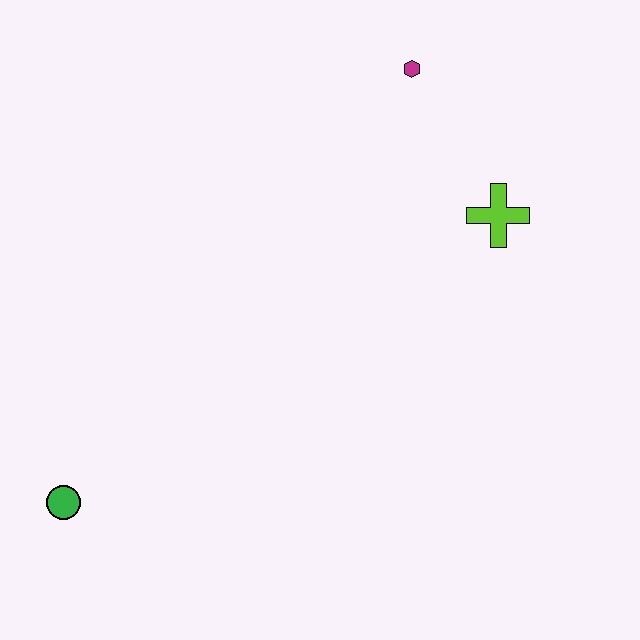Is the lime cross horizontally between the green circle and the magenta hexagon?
No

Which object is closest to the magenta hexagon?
The lime cross is closest to the magenta hexagon.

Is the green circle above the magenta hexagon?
No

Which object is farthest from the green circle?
The magenta hexagon is farthest from the green circle.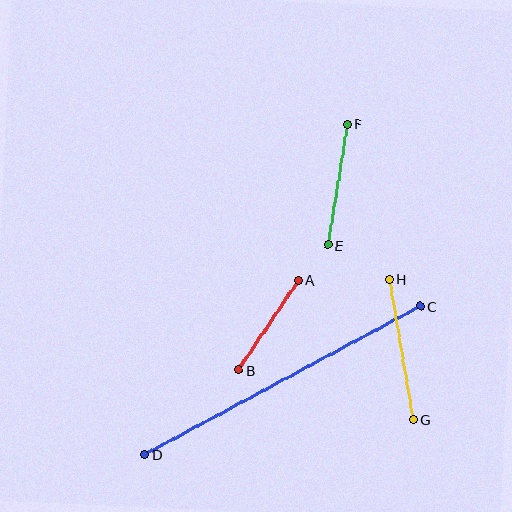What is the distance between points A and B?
The distance is approximately 108 pixels.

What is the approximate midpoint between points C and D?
The midpoint is at approximately (283, 380) pixels.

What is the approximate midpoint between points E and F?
The midpoint is at approximately (337, 185) pixels.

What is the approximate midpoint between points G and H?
The midpoint is at approximately (401, 350) pixels.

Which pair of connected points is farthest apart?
Points C and D are farthest apart.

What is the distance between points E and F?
The distance is approximately 122 pixels.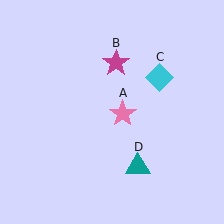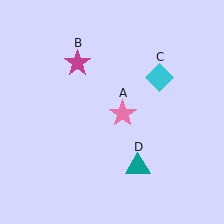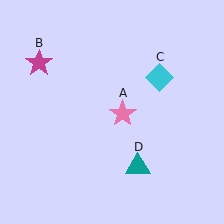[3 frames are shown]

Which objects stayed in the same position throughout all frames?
Pink star (object A) and cyan diamond (object C) and teal triangle (object D) remained stationary.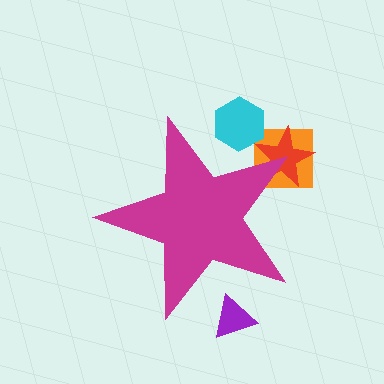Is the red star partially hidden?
Yes, the red star is partially hidden behind the magenta star.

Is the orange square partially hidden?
Yes, the orange square is partially hidden behind the magenta star.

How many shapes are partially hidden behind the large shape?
4 shapes are partially hidden.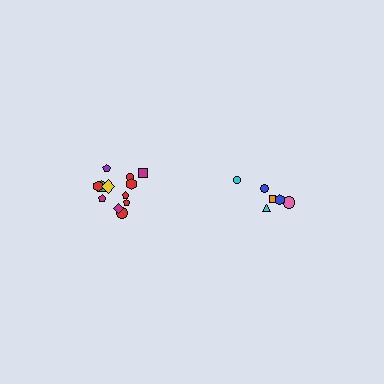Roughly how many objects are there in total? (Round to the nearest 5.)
Roughly 20 objects in total.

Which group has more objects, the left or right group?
The left group.